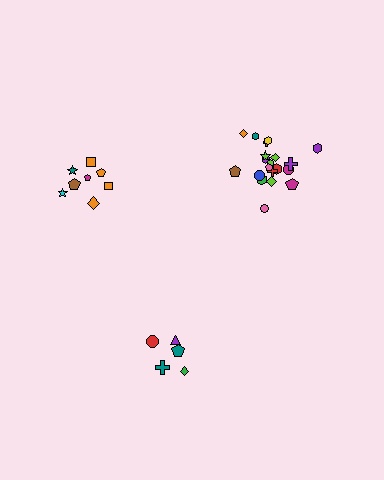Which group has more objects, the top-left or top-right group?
The top-right group.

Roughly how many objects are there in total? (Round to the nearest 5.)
Roughly 35 objects in total.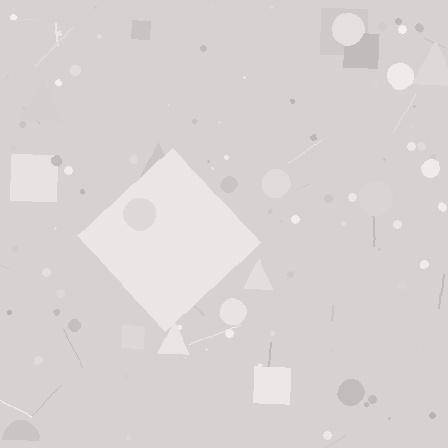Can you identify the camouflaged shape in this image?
The camouflaged shape is a diamond.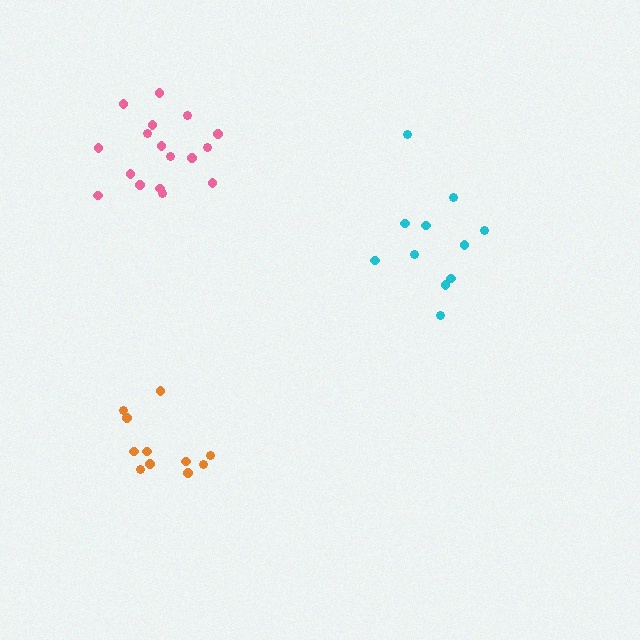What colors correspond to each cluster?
The clusters are colored: orange, cyan, pink.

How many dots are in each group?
Group 1: 11 dots, Group 2: 11 dots, Group 3: 17 dots (39 total).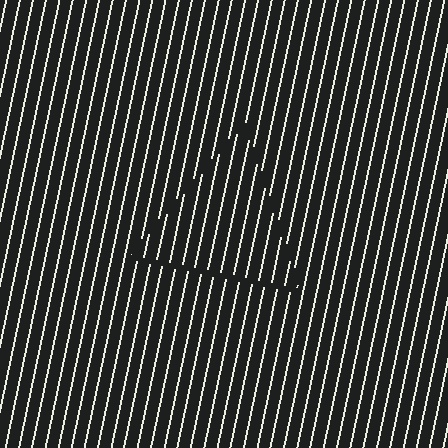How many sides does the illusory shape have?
3 sides — the line-ends trace a triangle.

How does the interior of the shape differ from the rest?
The interior of the shape contains the same grating, shifted by half a period — the contour is defined by the phase discontinuity where line-ends from the inner and outer gratings abut.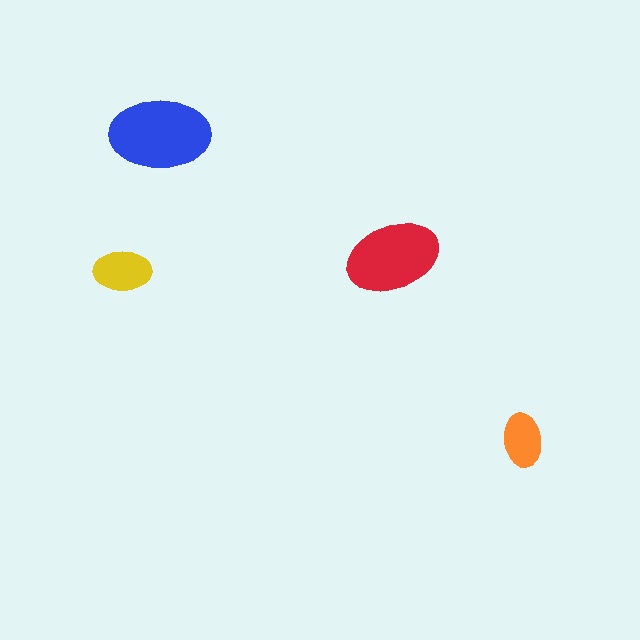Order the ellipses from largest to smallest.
the blue one, the red one, the yellow one, the orange one.